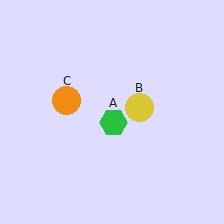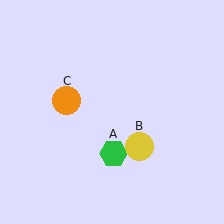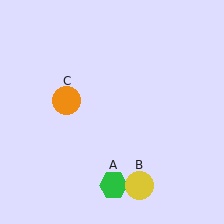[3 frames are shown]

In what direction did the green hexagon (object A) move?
The green hexagon (object A) moved down.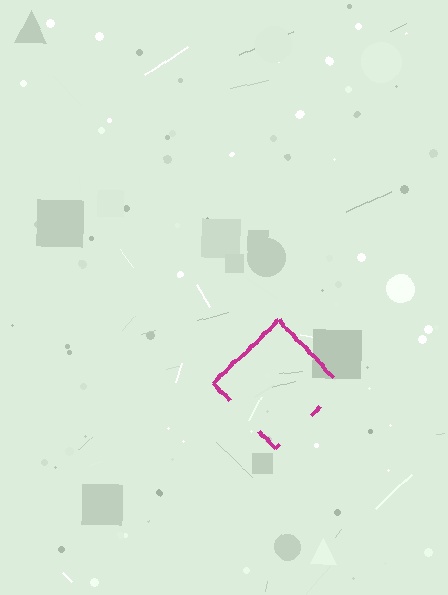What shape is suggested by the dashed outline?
The dashed outline suggests a diamond.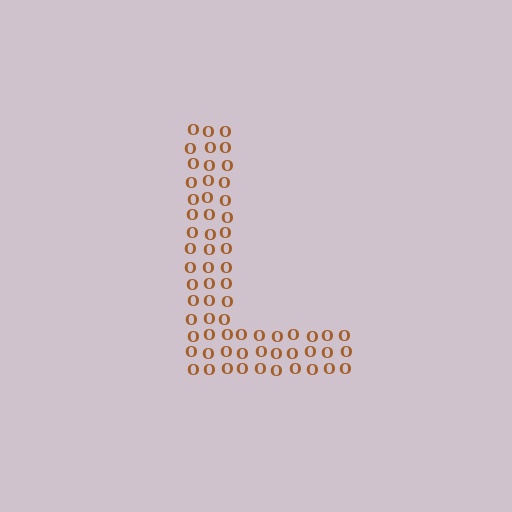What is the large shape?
The large shape is the letter L.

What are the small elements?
The small elements are letter O's.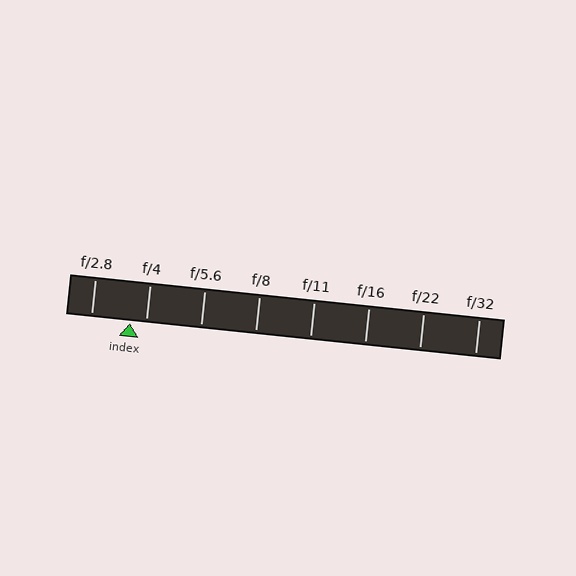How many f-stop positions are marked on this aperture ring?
There are 8 f-stop positions marked.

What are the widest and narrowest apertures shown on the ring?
The widest aperture shown is f/2.8 and the narrowest is f/32.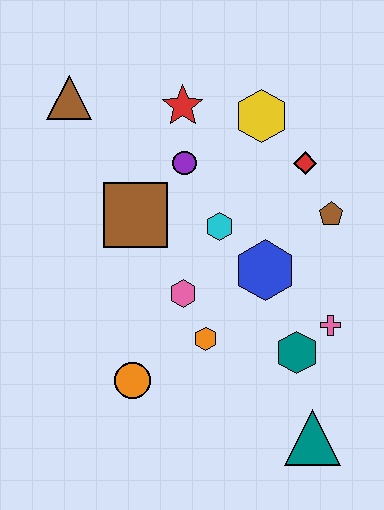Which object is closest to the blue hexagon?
The cyan hexagon is closest to the blue hexagon.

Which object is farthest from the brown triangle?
The teal triangle is farthest from the brown triangle.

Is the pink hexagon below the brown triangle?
Yes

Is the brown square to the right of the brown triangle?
Yes